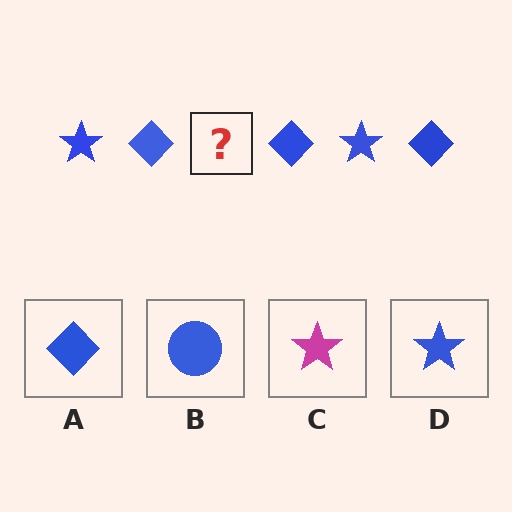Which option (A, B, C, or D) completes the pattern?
D.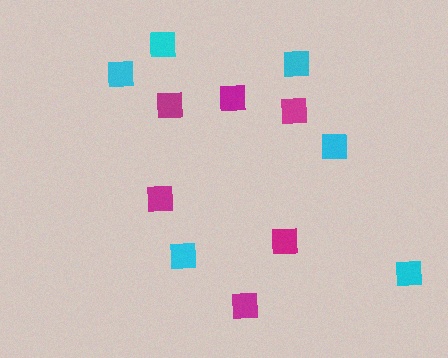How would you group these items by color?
There are 2 groups: one group of magenta squares (6) and one group of cyan squares (6).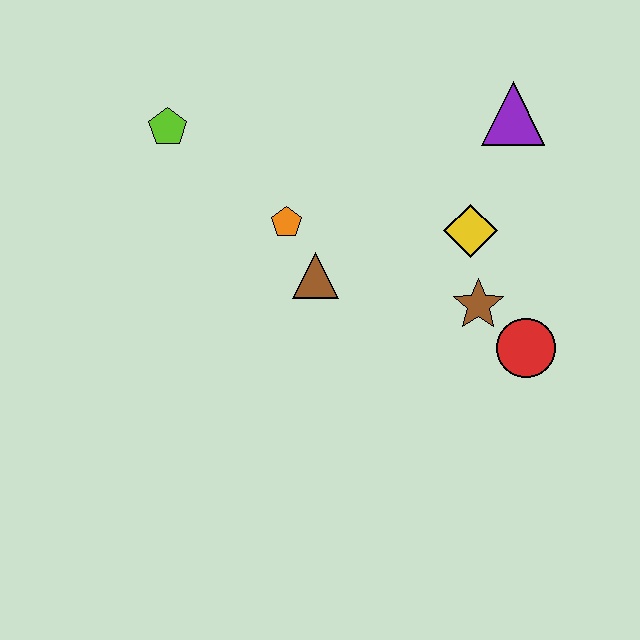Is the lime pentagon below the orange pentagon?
No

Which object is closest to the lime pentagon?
The orange pentagon is closest to the lime pentagon.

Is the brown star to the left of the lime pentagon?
No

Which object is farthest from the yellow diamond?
The lime pentagon is farthest from the yellow diamond.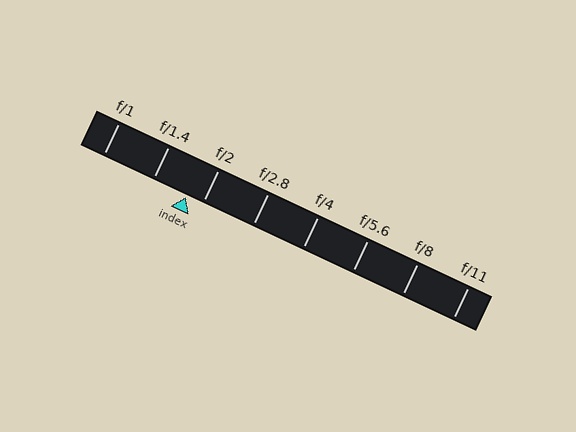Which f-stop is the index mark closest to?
The index mark is closest to f/2.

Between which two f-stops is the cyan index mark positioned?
The index mark is between f/1.4 and f/2.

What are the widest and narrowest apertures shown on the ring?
The widest aperture shown is f/1 and the narrowest is f/11.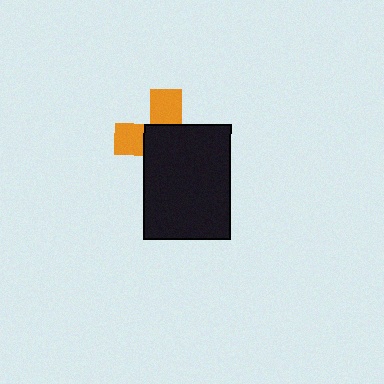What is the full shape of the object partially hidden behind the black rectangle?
The partially hidden object is an orange cross.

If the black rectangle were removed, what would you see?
You would see the complete orange cross.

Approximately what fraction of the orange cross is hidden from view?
Roughly 63% of the orange cross is hidden behind the black rectangle.